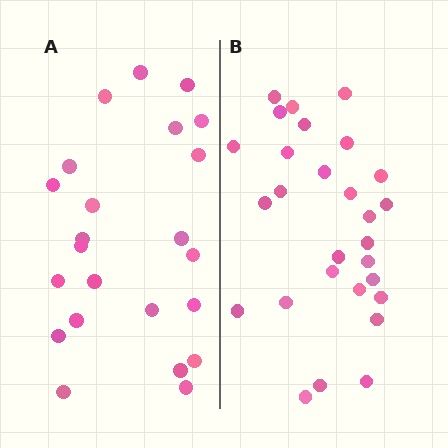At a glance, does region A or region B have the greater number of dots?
Region B (the right region) has more dots.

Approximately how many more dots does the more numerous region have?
Region B has about 5 more dots than region A.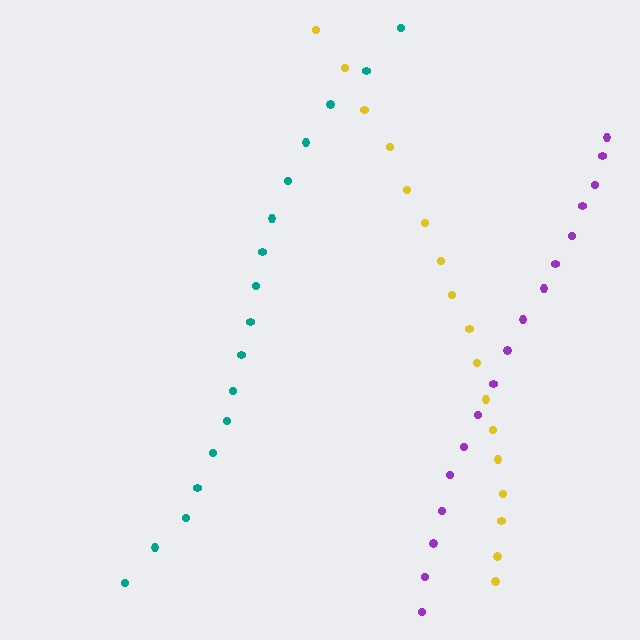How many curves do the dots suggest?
There are 3 distinct paths.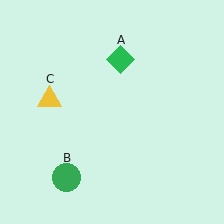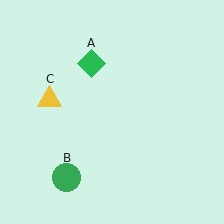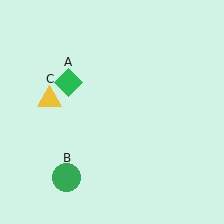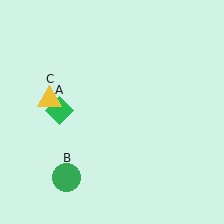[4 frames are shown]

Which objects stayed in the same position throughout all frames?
Green circle (object B) and yellow triangle (object C) remained stationary.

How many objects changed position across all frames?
1 object changed position: green diamond (object A).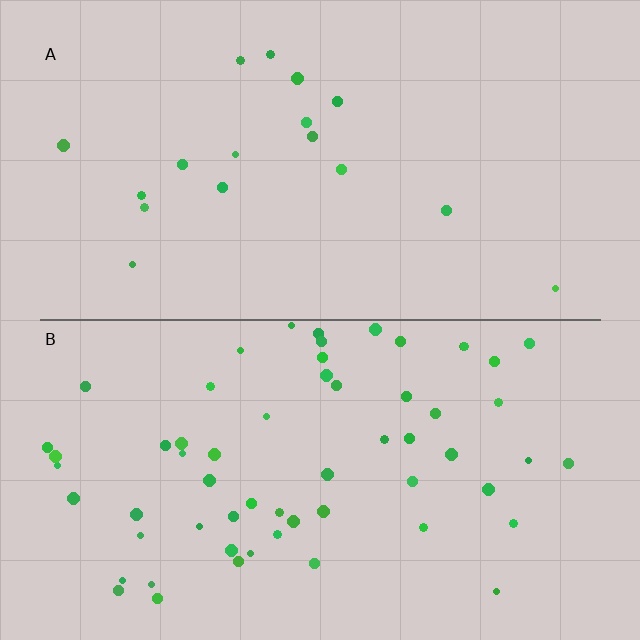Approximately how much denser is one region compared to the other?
Approximately 3.5× — region B over region A.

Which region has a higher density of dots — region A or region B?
B (the bottom).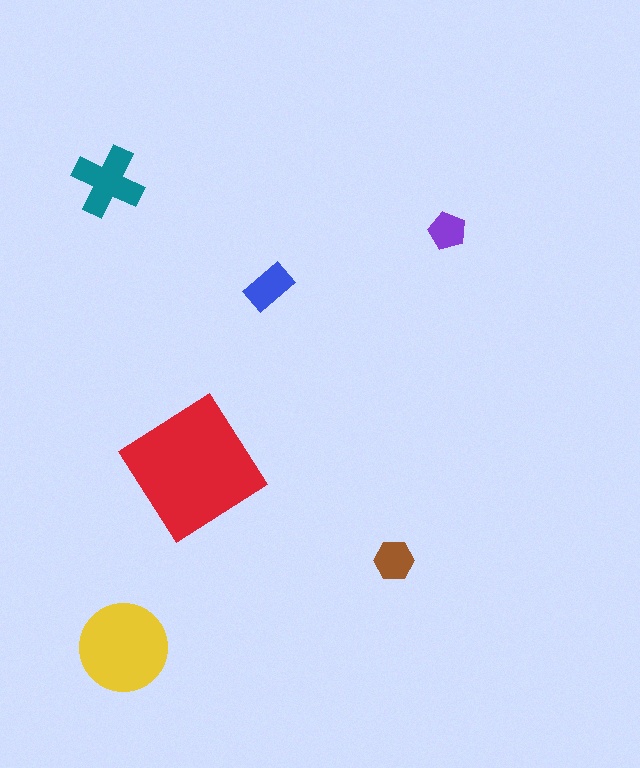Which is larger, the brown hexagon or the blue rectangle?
The blue rectangle.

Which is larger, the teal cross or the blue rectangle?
The teal cross.